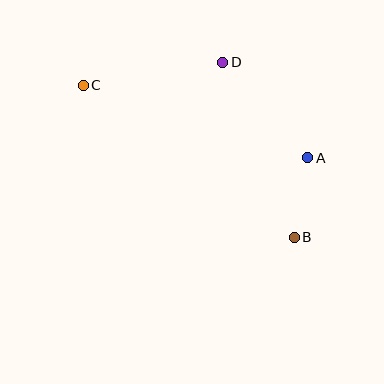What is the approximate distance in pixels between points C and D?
The distance between C and D is approximately 141 pixels.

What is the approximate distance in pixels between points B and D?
The distance between B and D is approximately 189 pixels.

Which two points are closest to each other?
Points A and B are closest to each other.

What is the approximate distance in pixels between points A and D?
The distance between A and D is approximately 128 pixels.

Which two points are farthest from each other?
Points B and C are farthest from each other.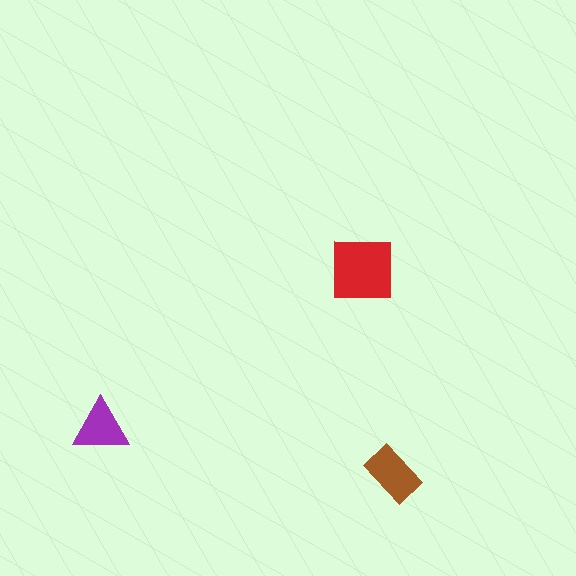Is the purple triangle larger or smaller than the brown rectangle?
Smaller.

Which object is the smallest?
The purple triangle.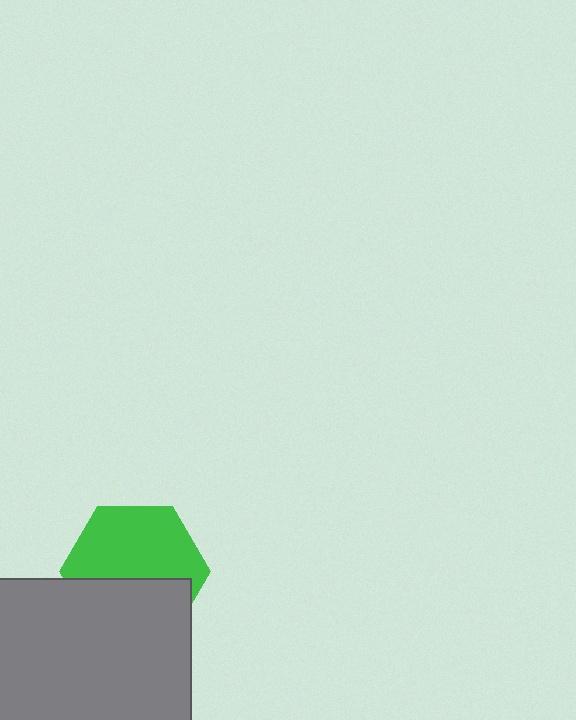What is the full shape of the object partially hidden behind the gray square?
The partially hidden object is a green hexagon.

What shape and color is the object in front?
The object in front is a gray square.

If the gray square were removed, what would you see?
You would see the complete green hexagon.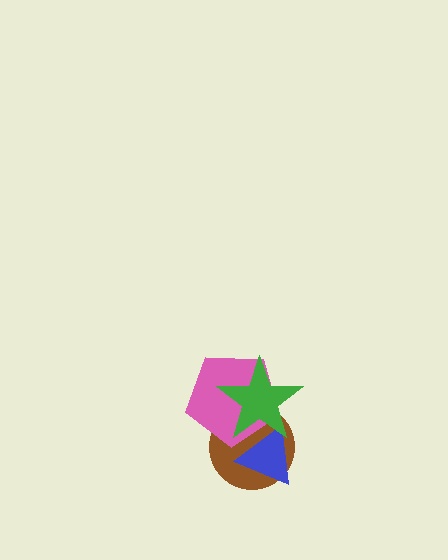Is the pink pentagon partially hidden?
Yes, it is partially covered by another shape.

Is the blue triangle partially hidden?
Yes, it is partially covered by another shape.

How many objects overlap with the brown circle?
3 objects overlap with the brown circle.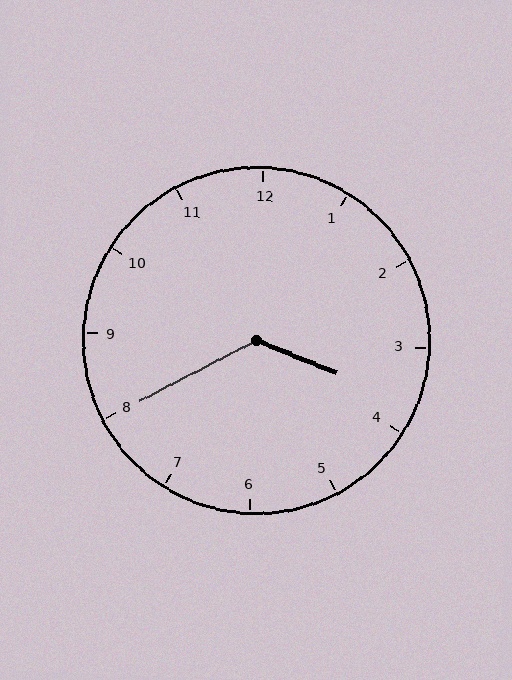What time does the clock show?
3:40.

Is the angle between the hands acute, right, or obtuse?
It is obtuse.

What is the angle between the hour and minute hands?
Approximately 130 degrees.